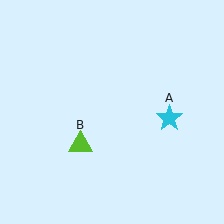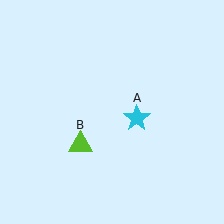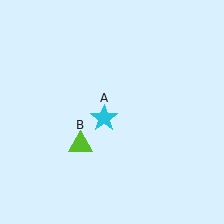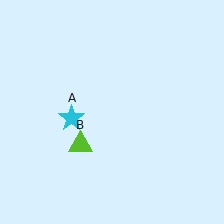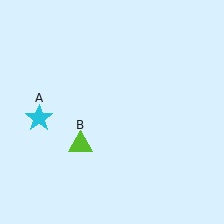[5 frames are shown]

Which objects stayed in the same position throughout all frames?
Lime triangle (object B) remained stationary.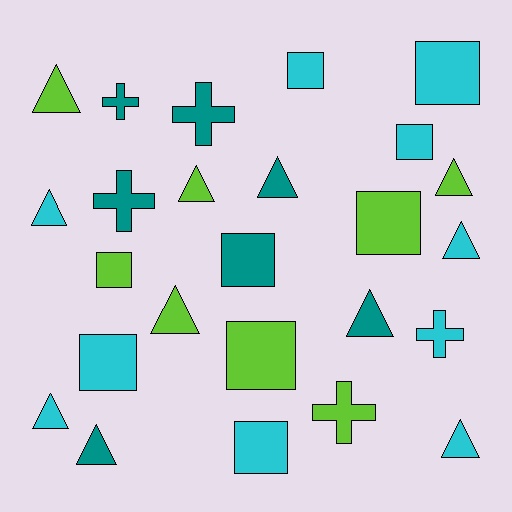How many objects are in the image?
There are 25 objects.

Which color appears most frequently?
Cyan, with 10 objects.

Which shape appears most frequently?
Triangle, with 11 objects.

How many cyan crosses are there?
There is 1 cyan cross.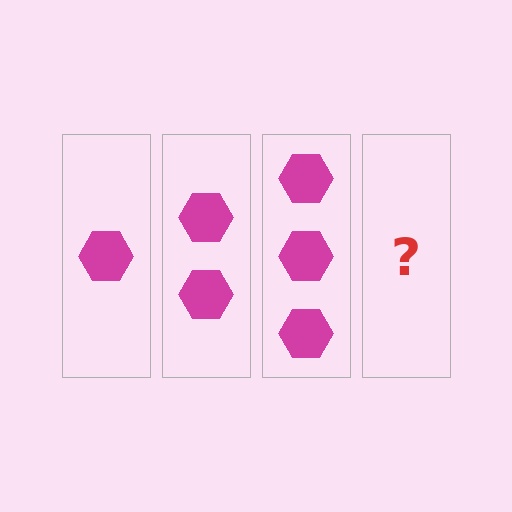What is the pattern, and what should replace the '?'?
The pattern is that each step adds one more hexagon. The '?' should be 4 hexagons.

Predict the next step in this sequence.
The next step is 4 hexagons.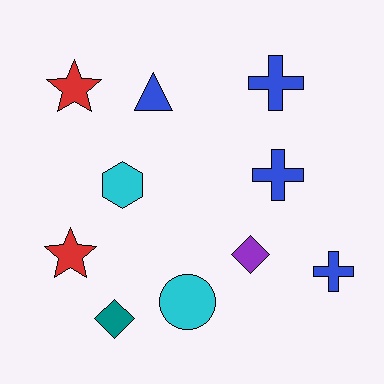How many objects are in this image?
There are 10 objects.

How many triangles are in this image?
There is 1 triangle.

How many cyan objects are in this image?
There are 2 cyan objects.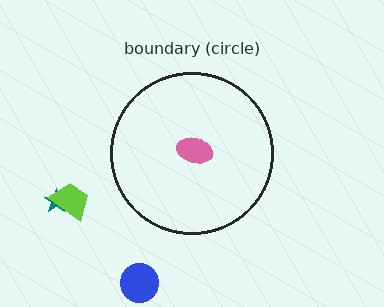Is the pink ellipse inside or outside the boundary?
Inside.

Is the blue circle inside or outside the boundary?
Outside.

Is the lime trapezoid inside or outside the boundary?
Outside.